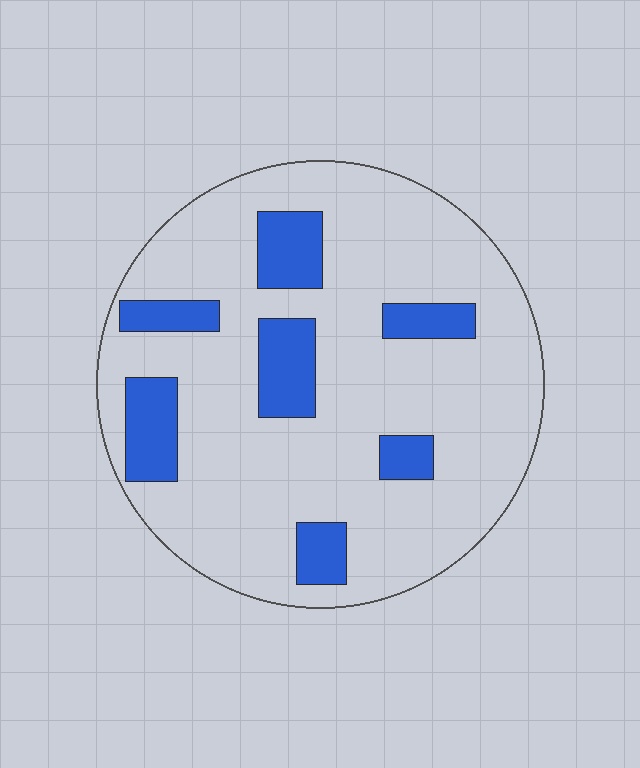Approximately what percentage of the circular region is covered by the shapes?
Approximately 20%.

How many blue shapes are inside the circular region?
7.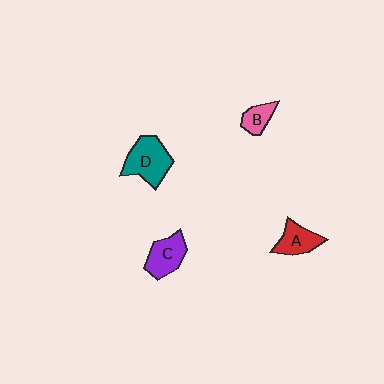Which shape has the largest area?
Shape D (teal).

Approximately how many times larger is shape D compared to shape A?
Approximately 1.6 times.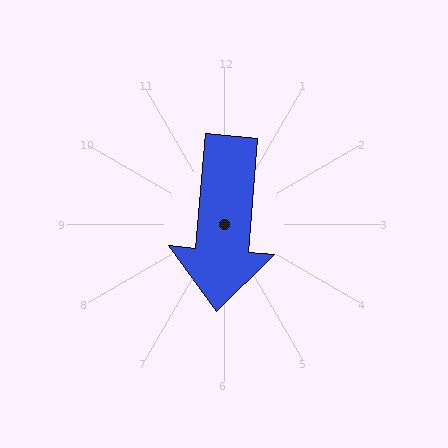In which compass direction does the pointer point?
South.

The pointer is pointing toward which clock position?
Roughly 6 o'clock.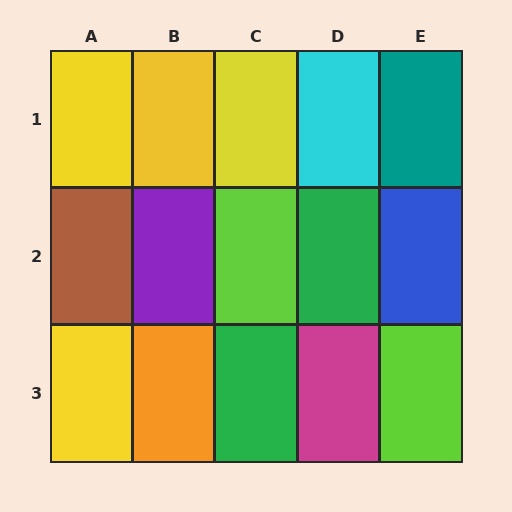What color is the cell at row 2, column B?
Purple.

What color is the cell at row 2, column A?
Brown.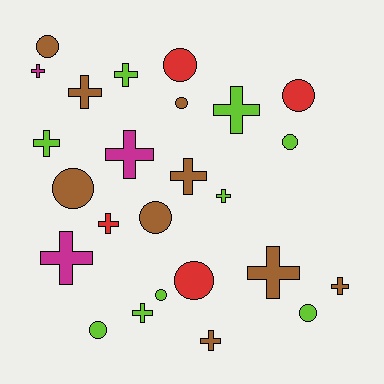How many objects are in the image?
There are 25 objects.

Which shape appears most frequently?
Cross, with 14 objects.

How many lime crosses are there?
There are 5 lime crosses.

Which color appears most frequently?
Brown, with 9 objects.